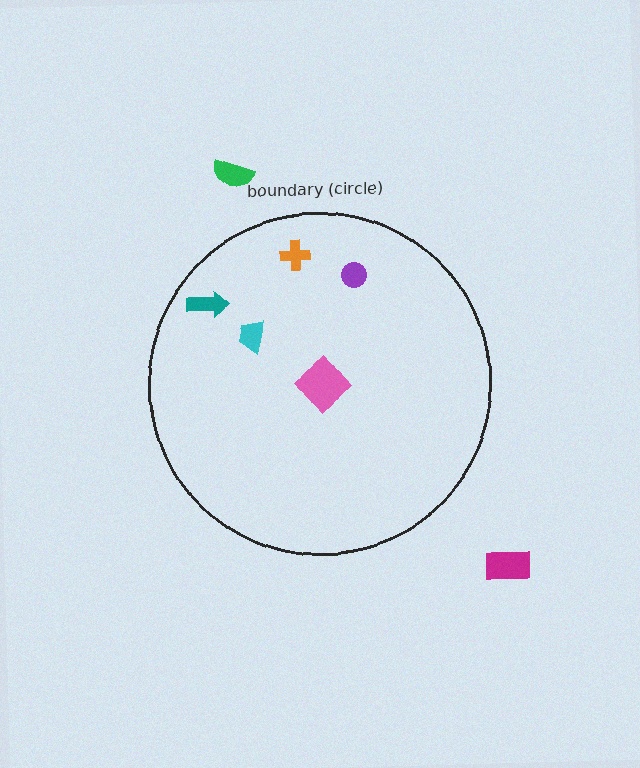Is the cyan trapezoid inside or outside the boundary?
Inside.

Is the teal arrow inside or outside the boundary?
Inside.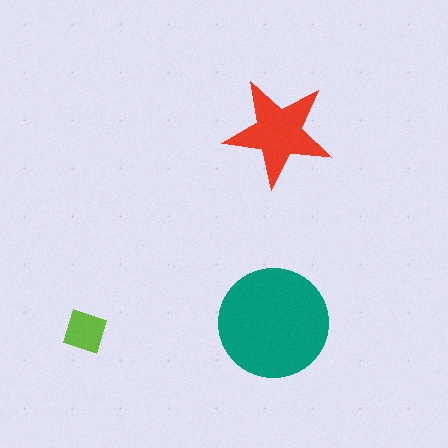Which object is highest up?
The red star is topmost.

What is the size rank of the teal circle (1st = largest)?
1st.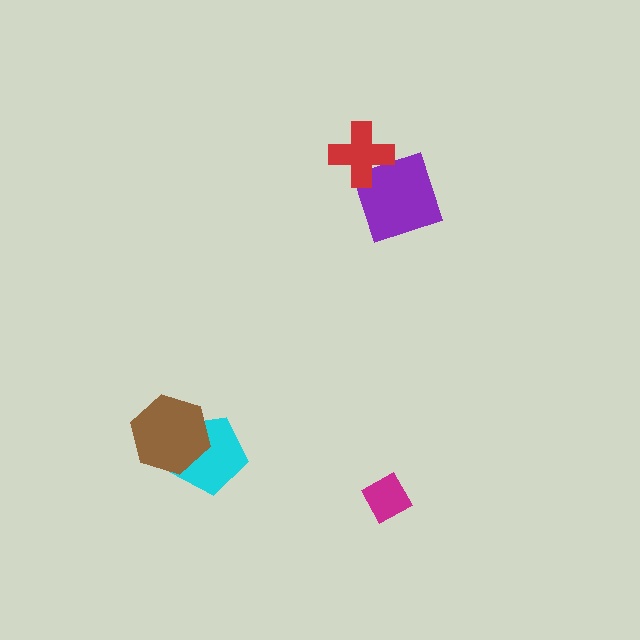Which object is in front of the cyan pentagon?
The brown hexagon is in front of the cyan pentagon.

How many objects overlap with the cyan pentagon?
1 object overlaps with the cyan pentagon.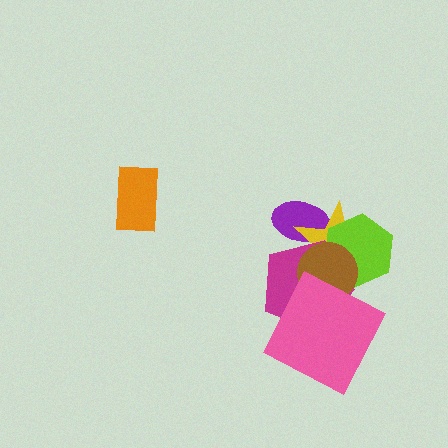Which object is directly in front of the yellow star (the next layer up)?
The lime hexagon is directly in front of the yellow star.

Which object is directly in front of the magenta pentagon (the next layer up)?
The brown circle is directly in front of the magenta pentagon.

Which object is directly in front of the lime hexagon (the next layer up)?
The magenta pentagon is directly in front of the lime hexagon.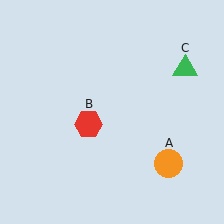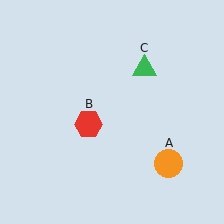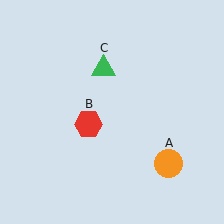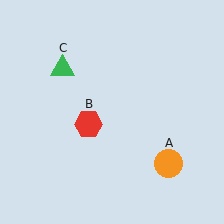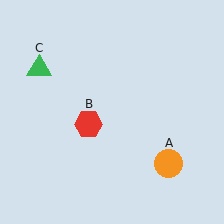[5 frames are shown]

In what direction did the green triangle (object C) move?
The green triangle (object C) moved left.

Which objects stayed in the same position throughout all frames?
Orange circle (object A) and red hexagon (object B) remained stationary.